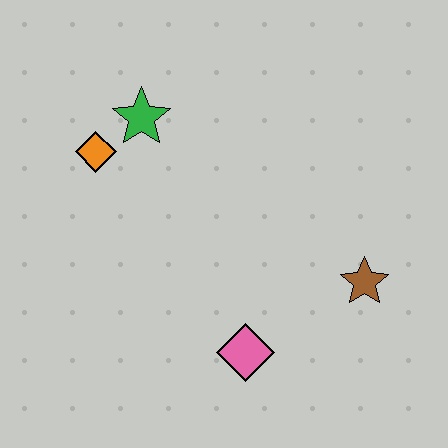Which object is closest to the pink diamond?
The brown star is closest to the pink diamond.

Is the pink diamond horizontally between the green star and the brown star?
Yes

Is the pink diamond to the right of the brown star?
No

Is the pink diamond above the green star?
No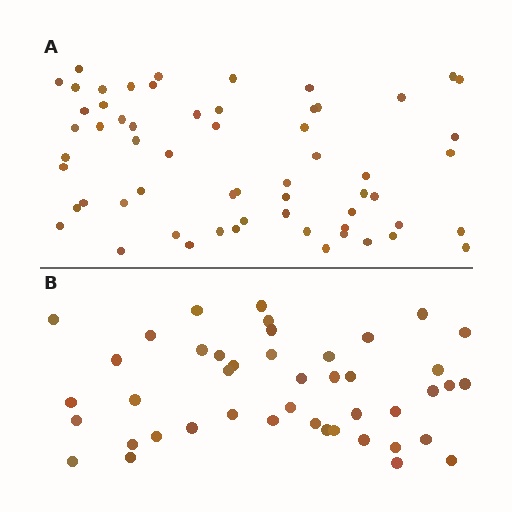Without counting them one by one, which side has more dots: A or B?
Region A (the top region) has more dots.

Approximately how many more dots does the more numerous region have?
Region A has approximately 15 more dots than region B.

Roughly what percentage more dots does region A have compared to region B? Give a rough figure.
About 35% more.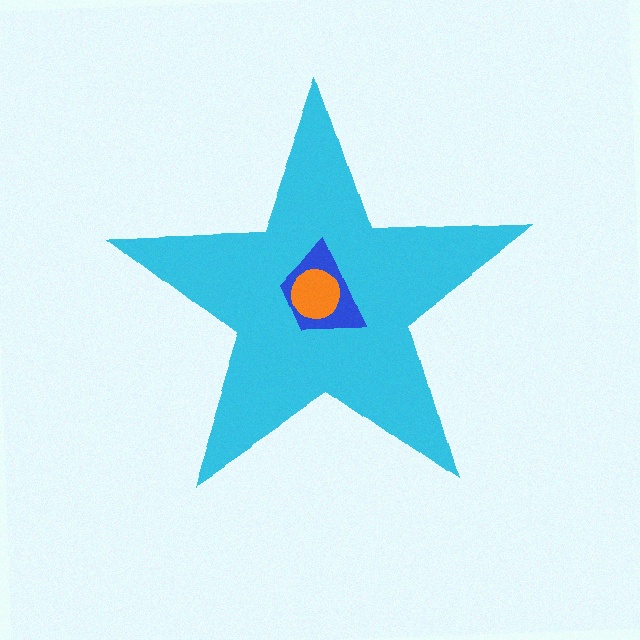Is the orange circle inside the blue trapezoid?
Yes.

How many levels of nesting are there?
3.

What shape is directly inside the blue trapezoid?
The orange circle.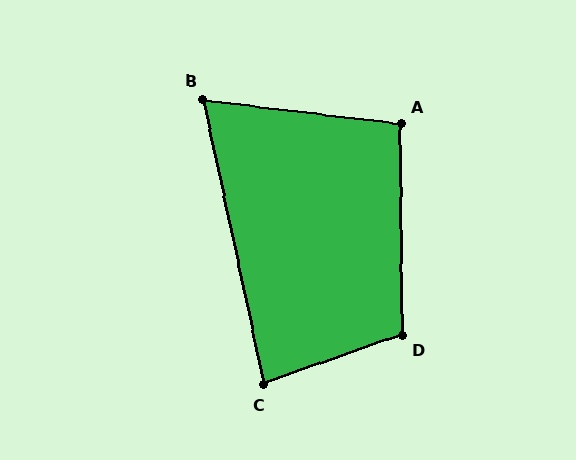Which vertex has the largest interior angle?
D, at approximately 109 degrees.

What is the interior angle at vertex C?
Approximately 83 degrees (acute).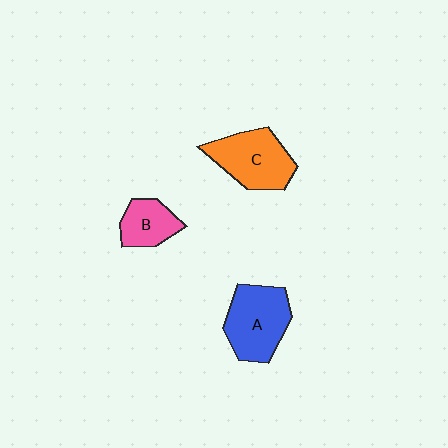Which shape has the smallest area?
Shape B (pink).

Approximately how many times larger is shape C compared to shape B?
Approximately 1.7 times.